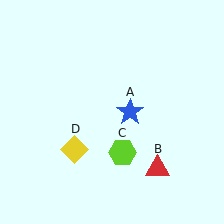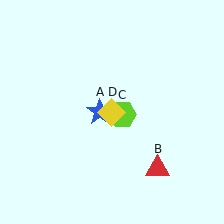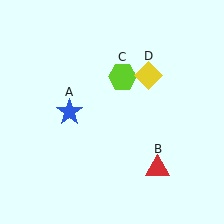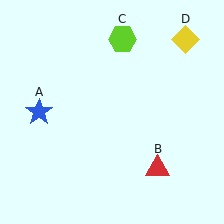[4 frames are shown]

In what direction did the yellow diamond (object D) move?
The yellow diamond (object D) moved up and to the right.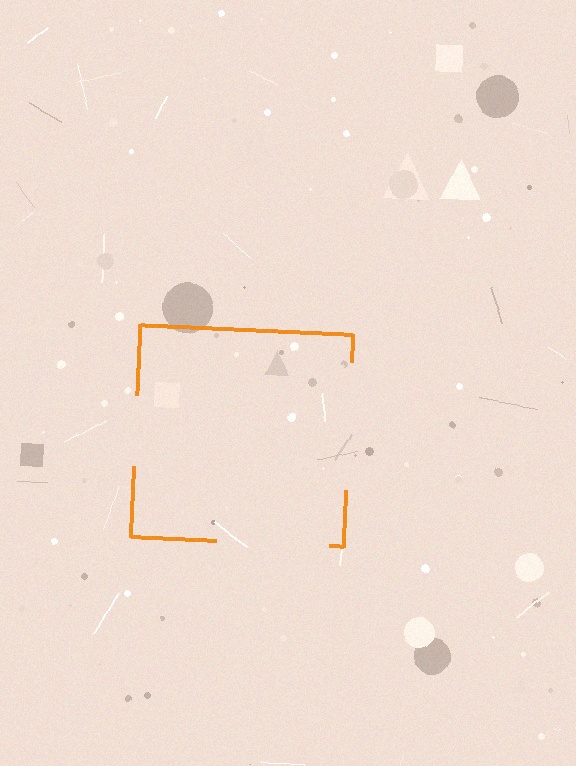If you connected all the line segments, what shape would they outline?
They would outline a square.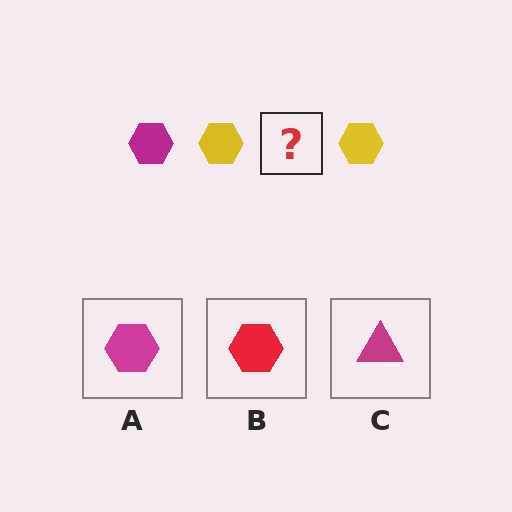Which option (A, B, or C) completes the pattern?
A.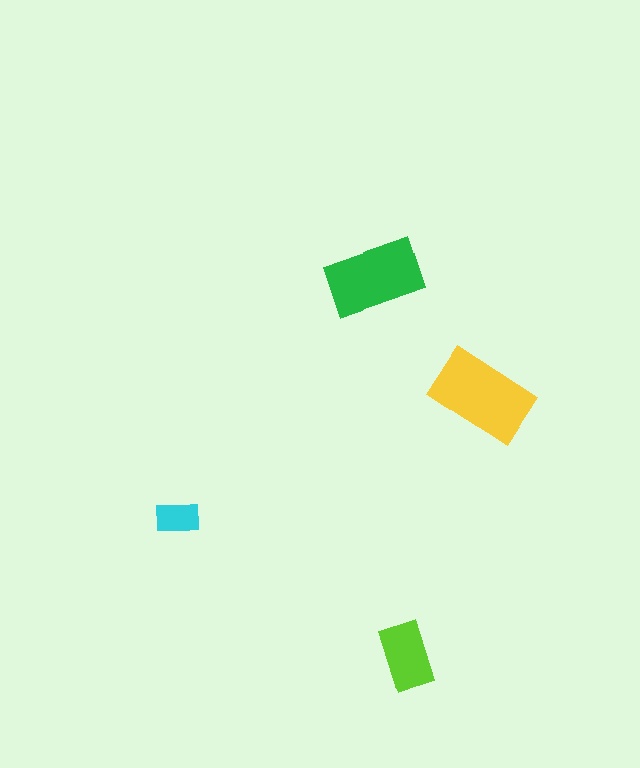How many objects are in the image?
There are 4 objects in the image.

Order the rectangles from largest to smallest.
the yellow one, the green one, the lime one, the cyan one.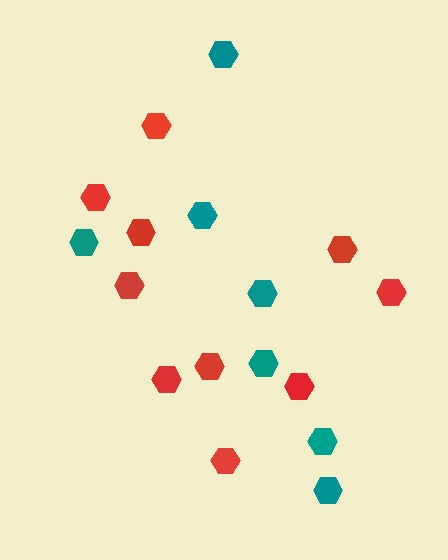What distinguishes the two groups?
There are 2 groups: one group of teal hexagons (7) and one group of red hexagons (10).